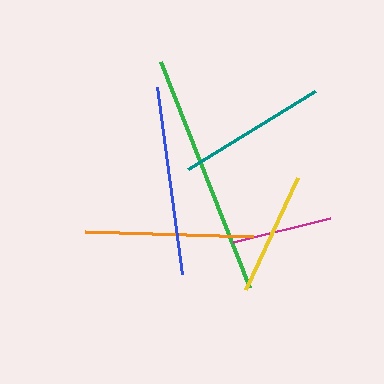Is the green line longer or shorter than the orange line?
The green line is longer than the orange line.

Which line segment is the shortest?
The magenta line is the shortest at approximately 100 pixels.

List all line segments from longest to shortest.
From longest to shortest: green, blue, orange, teal, yellow, magenta.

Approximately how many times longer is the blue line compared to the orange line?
The blue line is approximately 1.1 times the length of the orange line.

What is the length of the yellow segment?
The yellow segment is approximately 124 pixels long.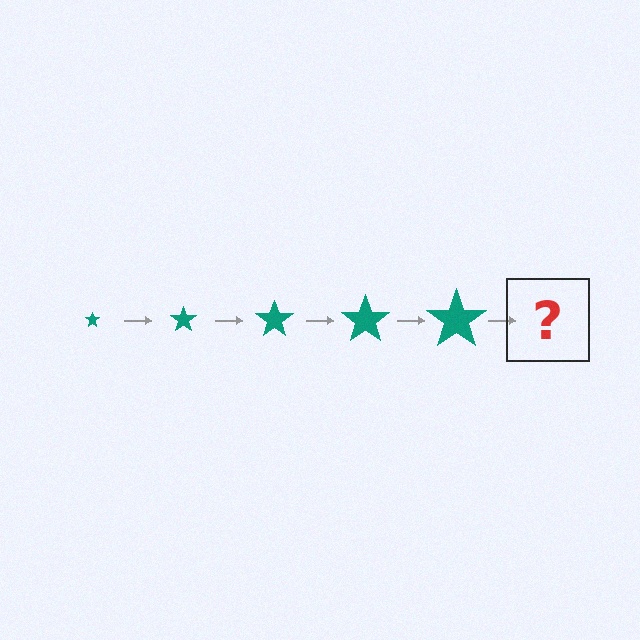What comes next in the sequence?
The next element should be a teal star, larger than the previous one.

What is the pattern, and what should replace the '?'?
The pattern is that the star gets progressively larger each step. The '?' should be a teal star, larger than the previous one.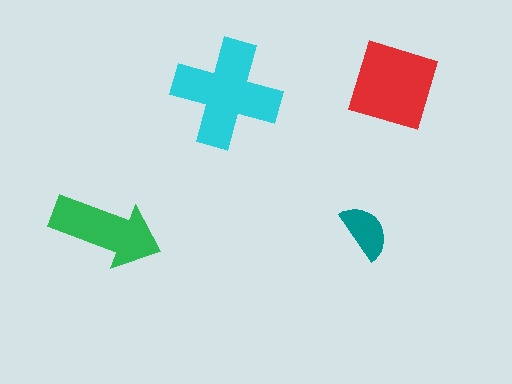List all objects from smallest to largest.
The teal semicircle, the green arrow, the red square, the cyan cross.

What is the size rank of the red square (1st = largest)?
2nd.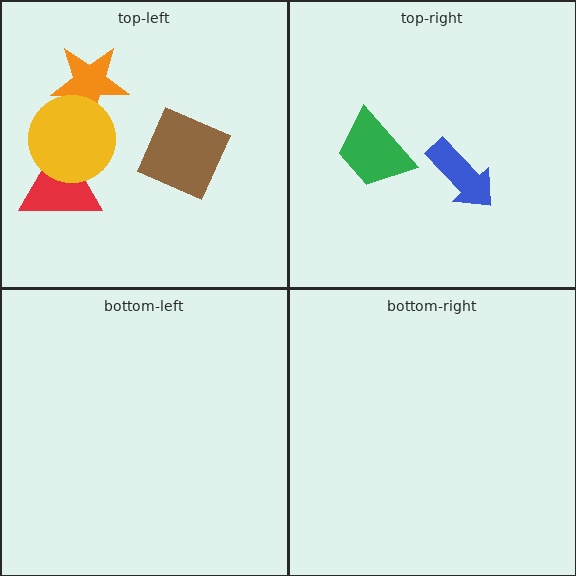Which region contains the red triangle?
The top-left region.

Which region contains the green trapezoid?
The top-right region.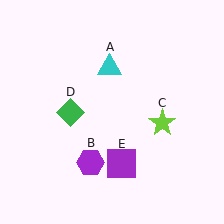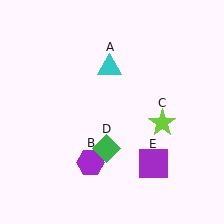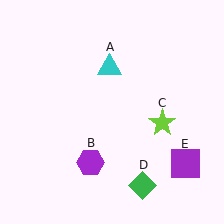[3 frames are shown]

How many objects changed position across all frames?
2 objects changed position: green diamond (object D), purple square (object E).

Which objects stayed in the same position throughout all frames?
Cyan triangle (object A) and purple hexagon (object B) and lime star (object C) remained stationary.